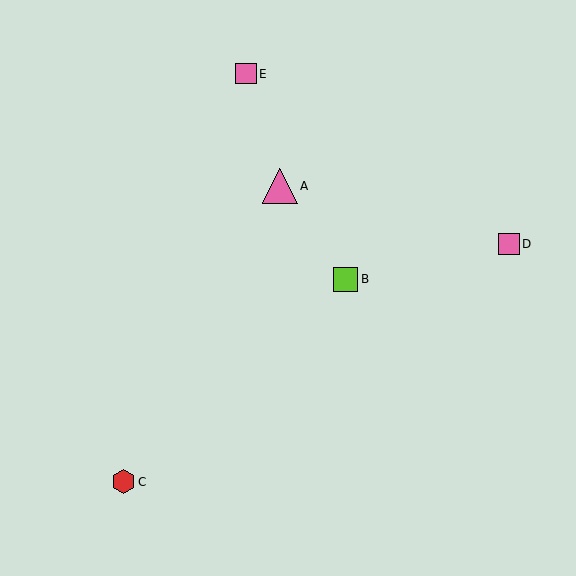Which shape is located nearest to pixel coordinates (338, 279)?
The lime square (labeled B) at (345, 279) is nearest to that location.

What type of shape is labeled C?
Shape C is a red hexagon.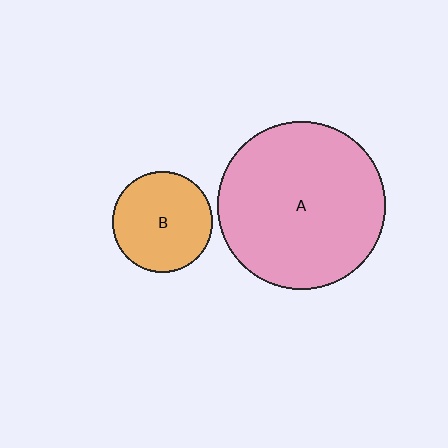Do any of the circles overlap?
No, none of the circles overlap.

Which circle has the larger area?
Circle A (pink).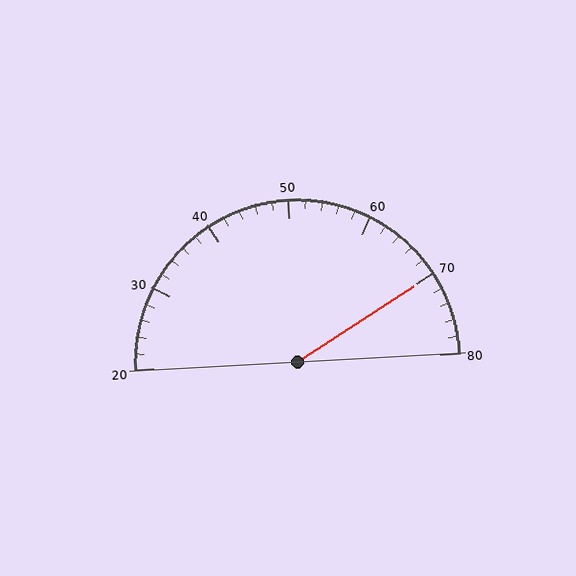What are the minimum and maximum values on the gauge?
The gauge ranges from 20 to 80.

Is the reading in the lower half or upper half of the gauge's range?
The reading is in the upper half of the range (20 to 80).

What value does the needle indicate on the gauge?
The needle indicates approximately 70.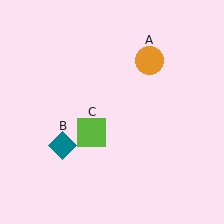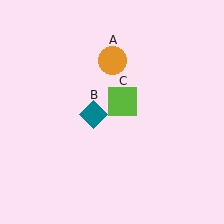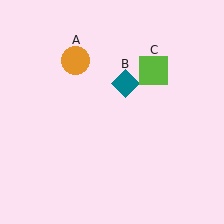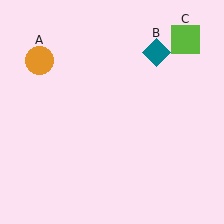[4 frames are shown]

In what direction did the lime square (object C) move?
The lime square (object C) moved up and to the right.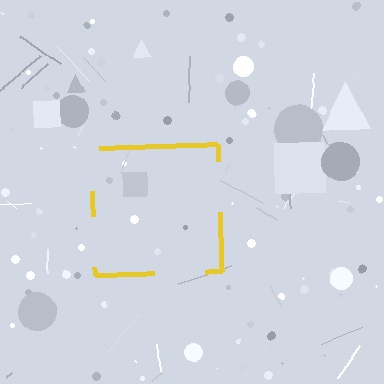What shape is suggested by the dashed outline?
The dashed outline suggests a square.